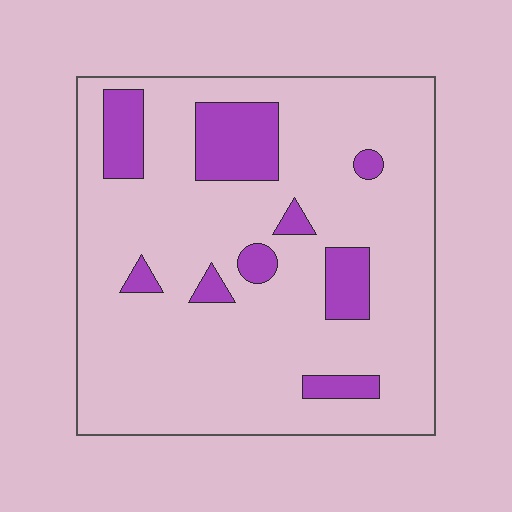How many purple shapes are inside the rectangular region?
9.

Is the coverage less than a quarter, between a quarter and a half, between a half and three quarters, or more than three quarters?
Less than a quarter.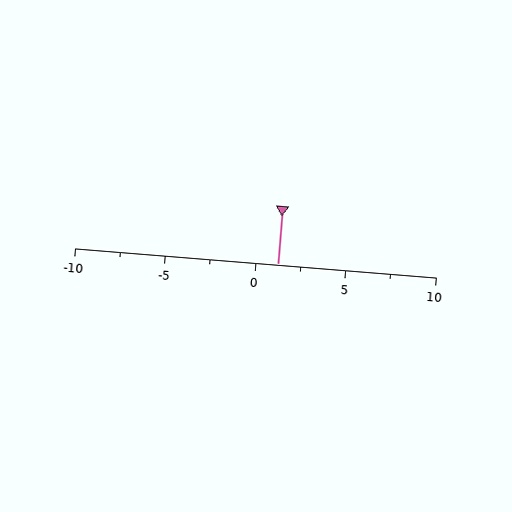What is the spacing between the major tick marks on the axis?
The major ticks are spaced 5 apart.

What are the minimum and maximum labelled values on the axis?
The axis runs from -10 to 10.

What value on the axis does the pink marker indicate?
The marker indicates approximately 1.2.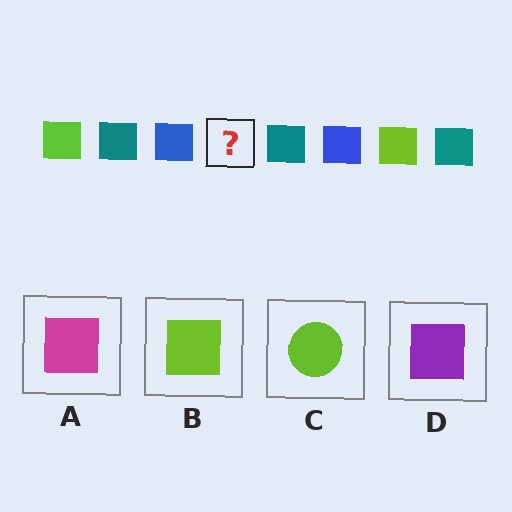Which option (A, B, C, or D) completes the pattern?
B.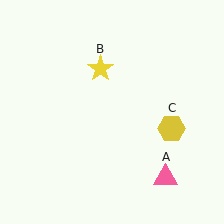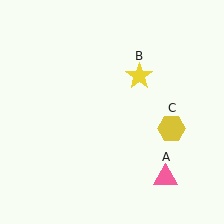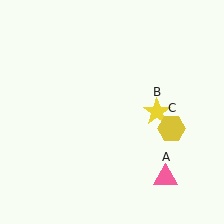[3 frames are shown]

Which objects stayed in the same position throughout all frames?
Pink triangle (object A) and yellow hexagon (object C) remained stationary.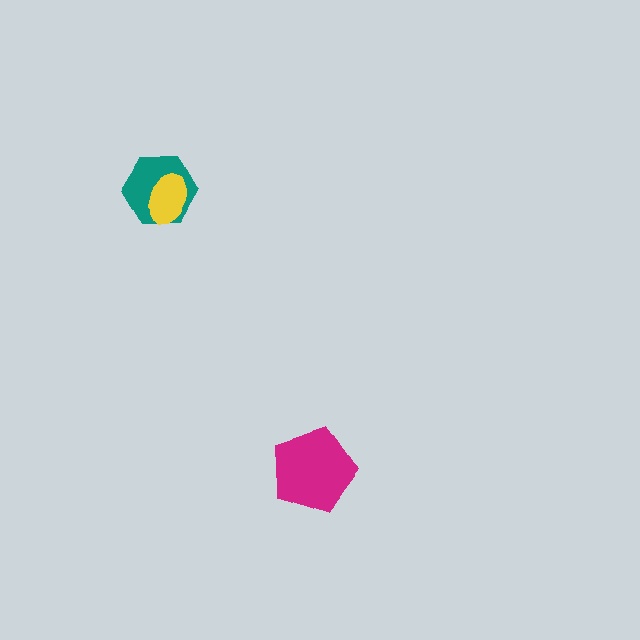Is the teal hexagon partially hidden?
Yes, it is partially covered by another shape.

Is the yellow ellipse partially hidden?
No, no other shape covers it.